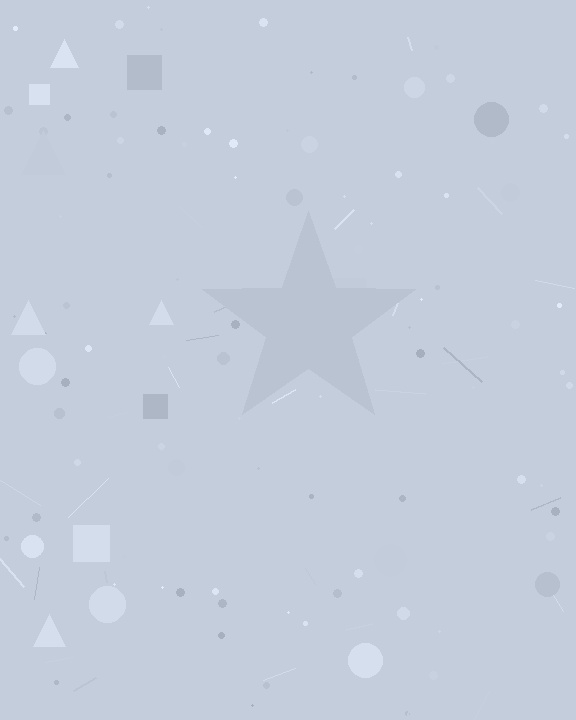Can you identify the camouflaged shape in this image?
The camouflaged shape is a star.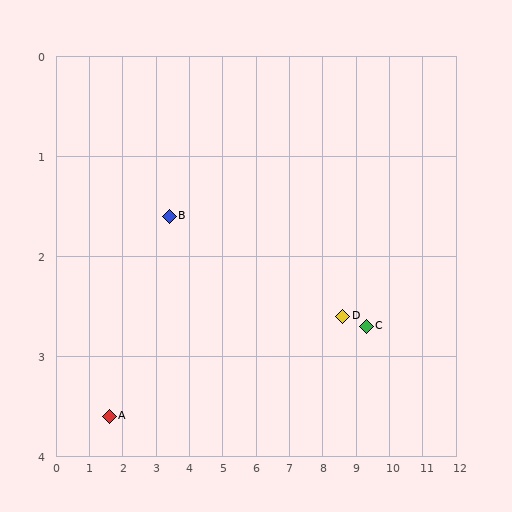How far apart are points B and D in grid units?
Points B and D are about 5.3 grid units apart.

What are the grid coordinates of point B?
Point B is at approximately (3.4, 1.6).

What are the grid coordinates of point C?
Point C is at approximately (9.3, 2.7).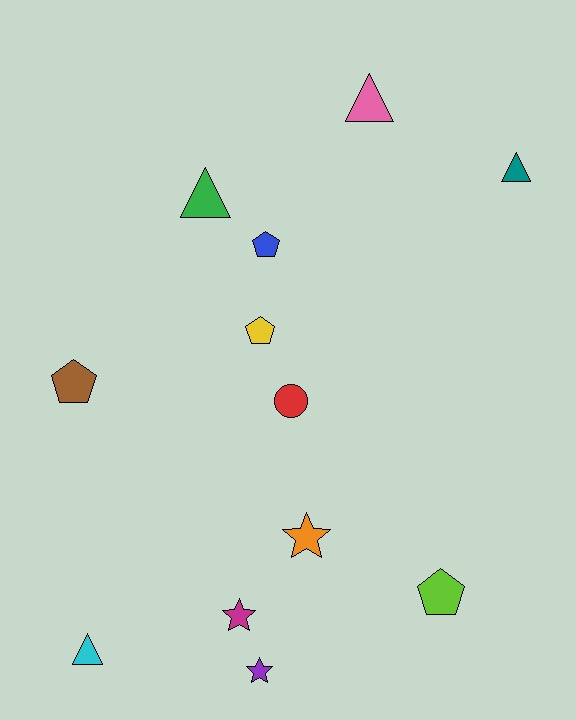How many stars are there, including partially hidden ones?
There are 3 stars.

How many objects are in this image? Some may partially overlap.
There are 12 objects.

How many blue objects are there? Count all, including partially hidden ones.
There is 1 blue object.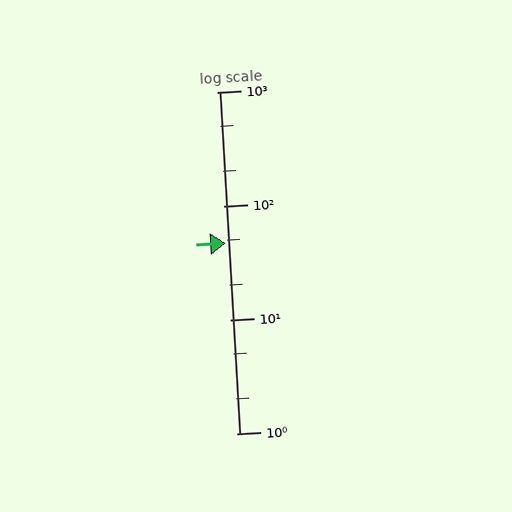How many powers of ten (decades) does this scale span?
The scale spans 3 decades, from 1 to 1000.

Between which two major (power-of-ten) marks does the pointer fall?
The pointer is between 10 and 100.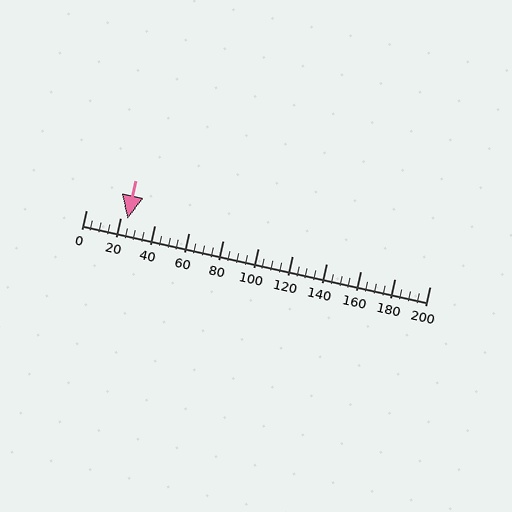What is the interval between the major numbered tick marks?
The major tick marks are spaced 20 units apart.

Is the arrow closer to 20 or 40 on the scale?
The arrow is closer to 20.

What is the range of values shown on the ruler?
The ruler shows values from 0 to 200.